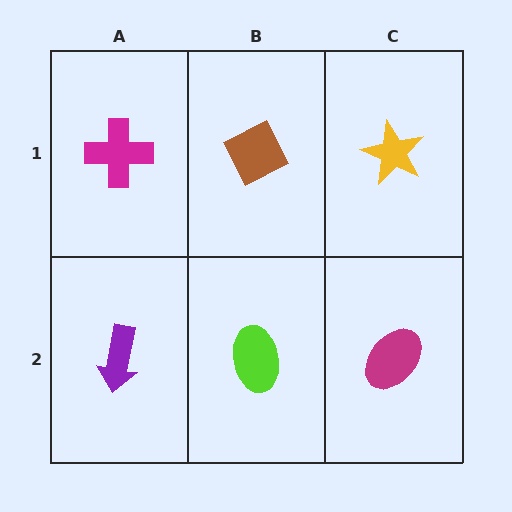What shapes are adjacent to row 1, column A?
A purple arrow (row 2, column A), a brown diamond (row 1, column B).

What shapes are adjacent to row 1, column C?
A magenta ellipse (row 2, column C), a brown diamond (row 1, column B).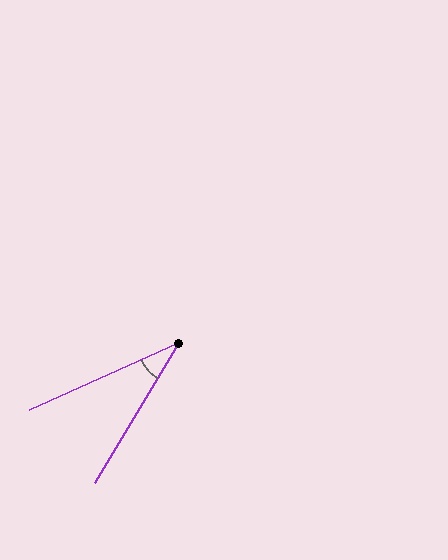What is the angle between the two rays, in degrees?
Approximately 35 degrees.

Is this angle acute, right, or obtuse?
It is acute.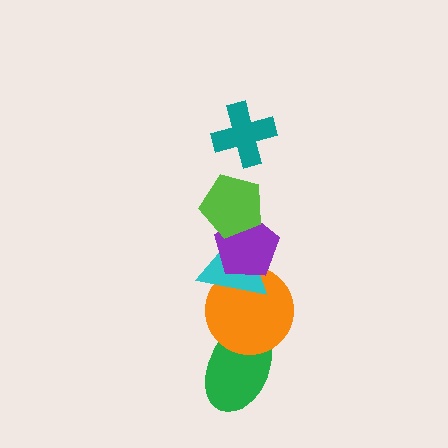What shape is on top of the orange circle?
The cyan triangle is on top of the orange circle.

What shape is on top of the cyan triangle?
The purple pentagon is on top of the cyan triangle.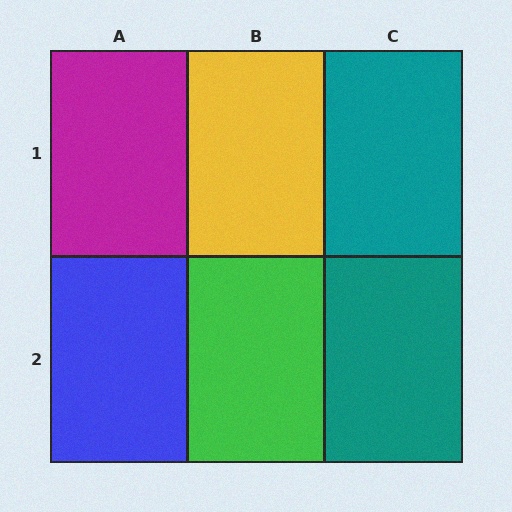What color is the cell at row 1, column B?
Yellow.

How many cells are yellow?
1 cell is yellow.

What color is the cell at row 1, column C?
Teal.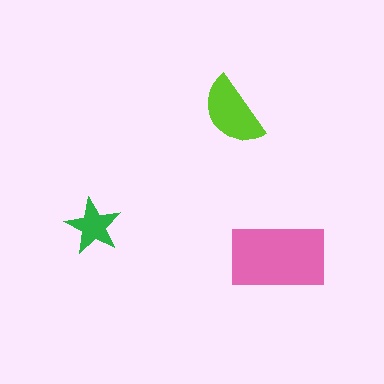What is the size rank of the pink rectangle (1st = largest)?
1st.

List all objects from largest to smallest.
The pink rectangle, the lime semicircle, the green star.